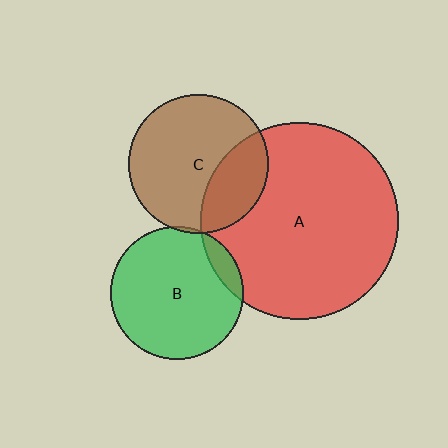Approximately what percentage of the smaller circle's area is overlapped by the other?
Approximately 30%.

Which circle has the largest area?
Circle A (red).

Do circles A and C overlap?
Yes.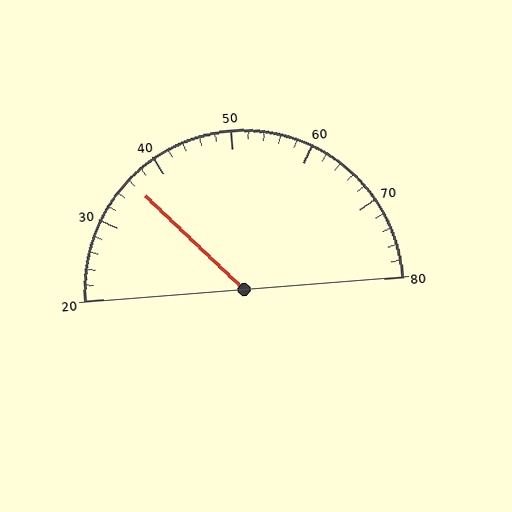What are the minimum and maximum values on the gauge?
The gauge ranges from 20 to 80.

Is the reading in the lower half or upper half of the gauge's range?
The reading is in the lower half of the range (20 to 80).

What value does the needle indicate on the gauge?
The needle indicates approximately 36.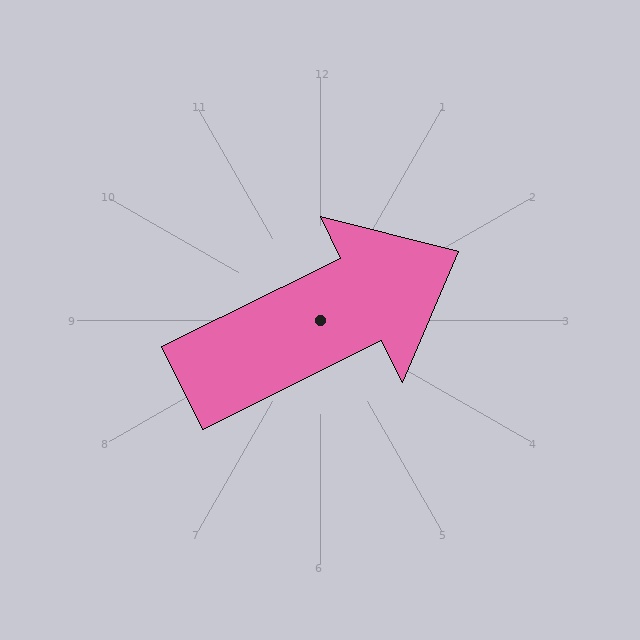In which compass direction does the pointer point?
Northeast.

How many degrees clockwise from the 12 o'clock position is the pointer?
Approximately 64 degrees.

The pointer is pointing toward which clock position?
Roughly 2 o'clock.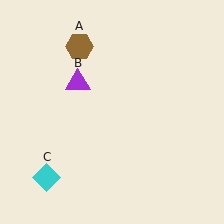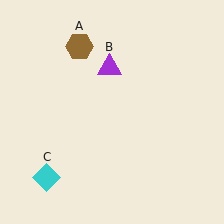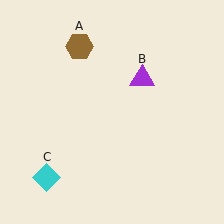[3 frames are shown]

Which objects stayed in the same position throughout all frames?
Brown hexagon (object A) and cyan diamond (object C) remained stationary.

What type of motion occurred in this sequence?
The purple triangle (object B) rotated clockwise around the center of the scene.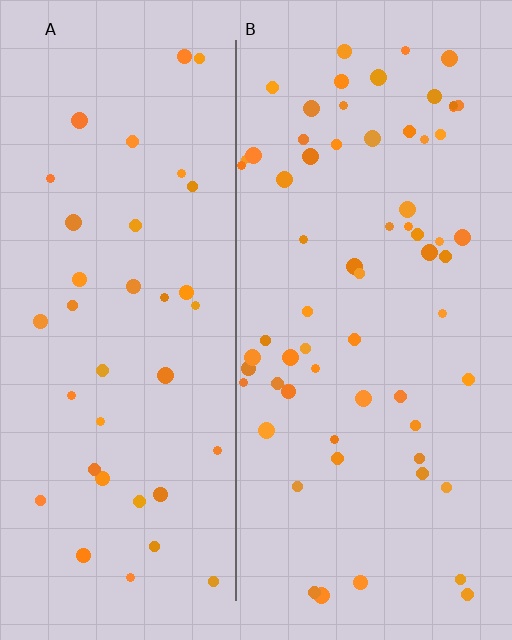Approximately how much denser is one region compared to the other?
Approximately 1.7× — region B over region A.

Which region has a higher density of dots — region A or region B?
B (the right).